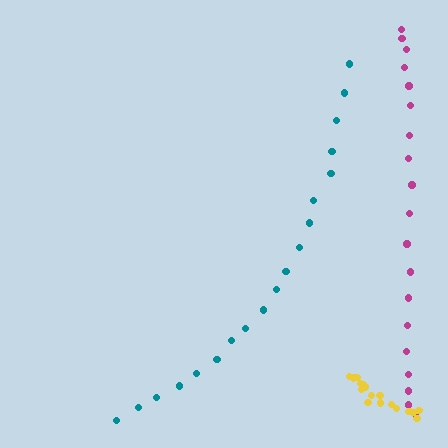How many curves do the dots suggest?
There are 3 distinct paths.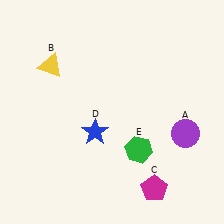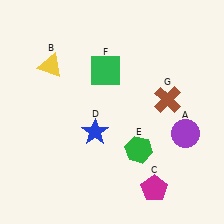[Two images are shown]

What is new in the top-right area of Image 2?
A brown cross (G) was added in the top-right area of Image 2.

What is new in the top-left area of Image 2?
A green square (F) was added in the top-left area of Image 2.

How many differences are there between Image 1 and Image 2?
There are 2 differences between the two images.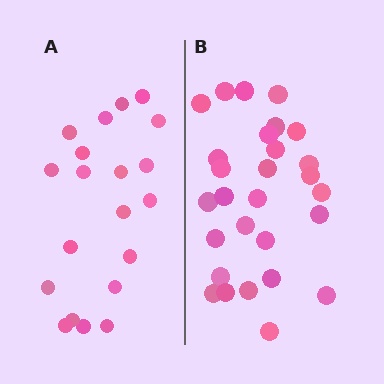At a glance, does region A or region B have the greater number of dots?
Region B (the right region) has more dots.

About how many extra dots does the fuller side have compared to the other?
Region B has roughly 8 or so more dots than region A.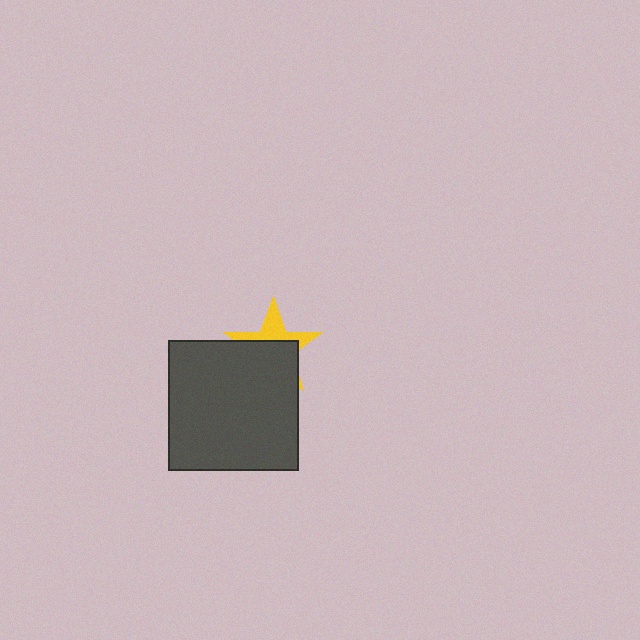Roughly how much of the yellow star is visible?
A small part of it is visible (roughly 39%).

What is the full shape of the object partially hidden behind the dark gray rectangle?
The partially hidden object is a yellow star.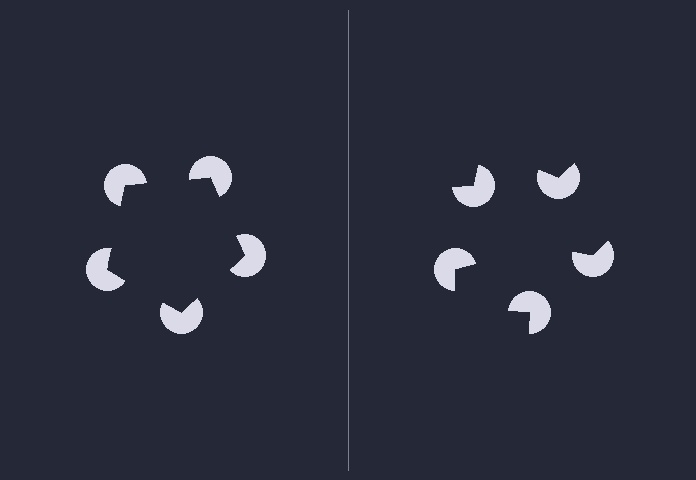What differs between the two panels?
The pac-man discs are positioned identically on both sides; only the wedge orientations differ. On the left they align to a pentagon; on the right they are misaligned.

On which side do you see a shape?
An illusory pentagon appears on the left side. On the right side the wedge cuts are rotated, so no coherent shape forms.